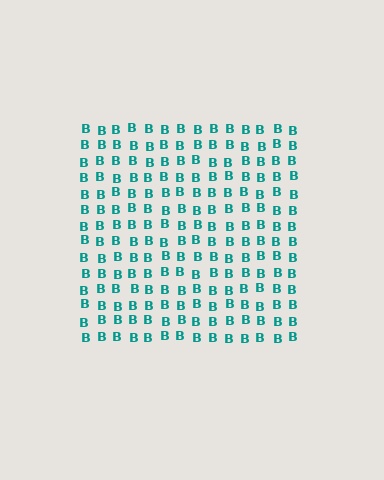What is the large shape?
The large shape is a square.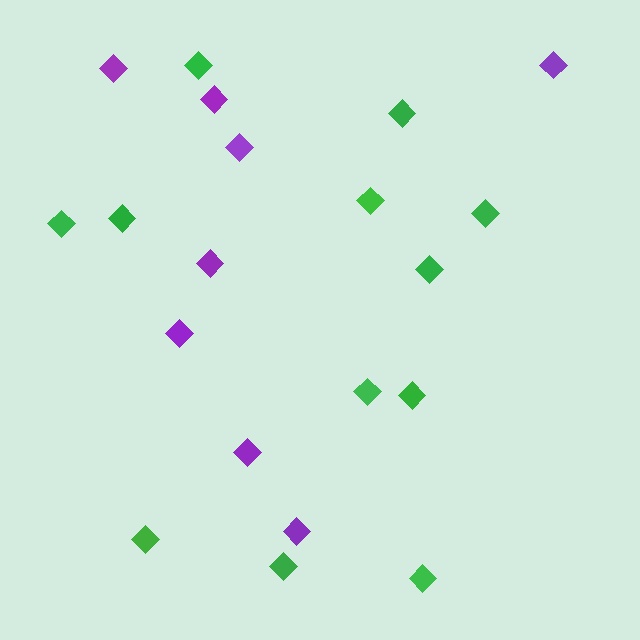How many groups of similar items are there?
There are 2 groups: one group of green diamonds (12) and one group of purple diamonds (8).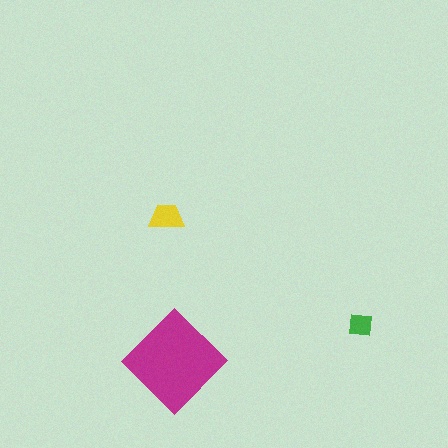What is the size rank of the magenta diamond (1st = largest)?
1st.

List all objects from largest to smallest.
The magenta diamond, the yellow trapezoid, the green square.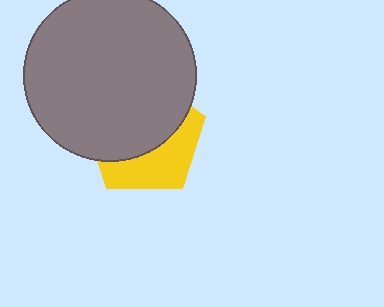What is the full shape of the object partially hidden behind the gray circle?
The partially hidden object is a yellow pentagon.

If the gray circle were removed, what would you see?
You would see the complete yellow pentagon.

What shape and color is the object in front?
The object in front is a gray circle.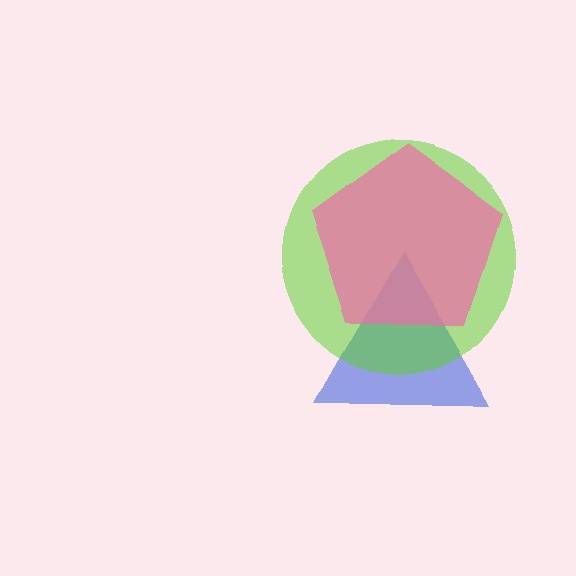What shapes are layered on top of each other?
The layered shapes are: a blue triangle, a lime circle, a pink pentagon.